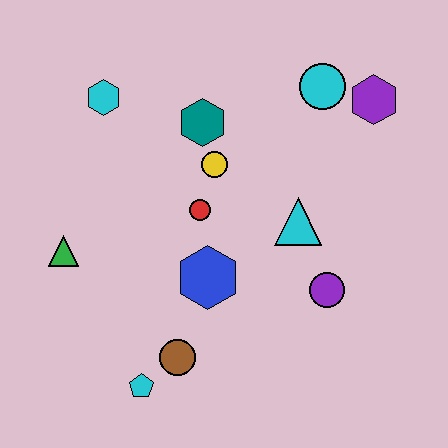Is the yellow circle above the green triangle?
Yes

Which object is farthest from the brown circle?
The purple hexagon is farthest from the brown circle.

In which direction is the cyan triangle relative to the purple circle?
The cyan triangle is above the purple circle.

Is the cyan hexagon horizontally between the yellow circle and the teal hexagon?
No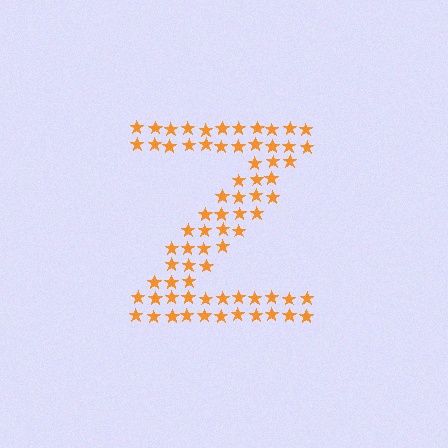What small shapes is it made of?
It is made of small stars.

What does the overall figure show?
The overall figure shows the letter Z.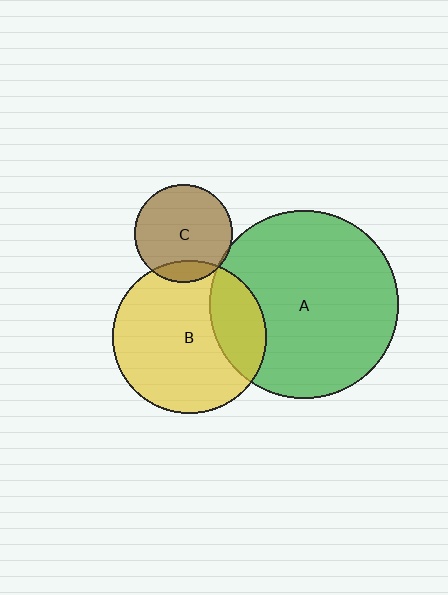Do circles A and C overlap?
Yes.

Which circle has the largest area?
Circle A (green).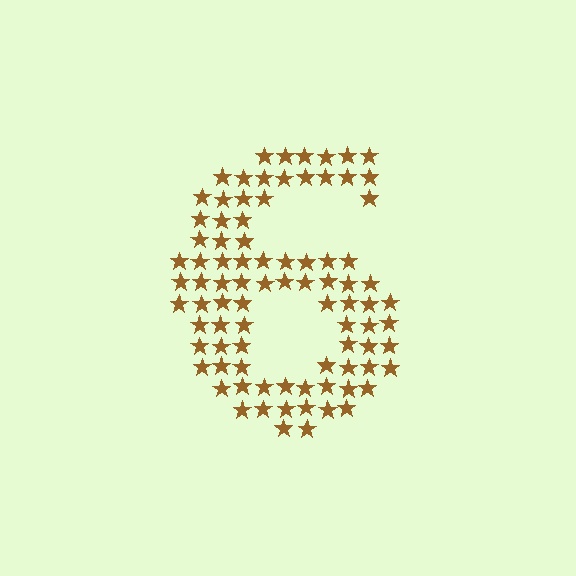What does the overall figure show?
The overall figure shows the digit 6.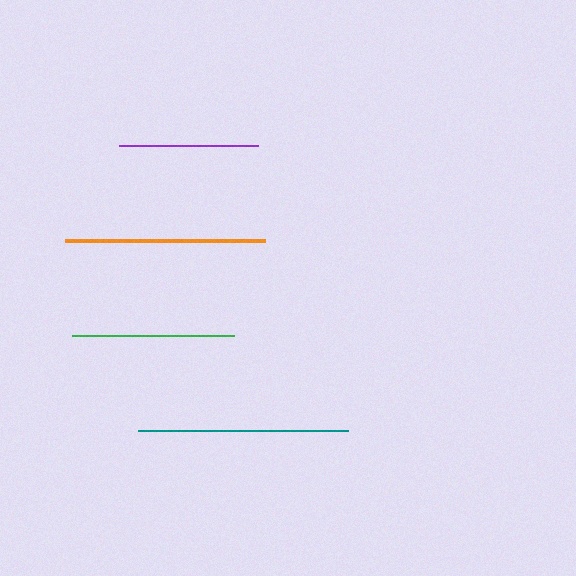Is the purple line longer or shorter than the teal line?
The teal line is longer than the purple line.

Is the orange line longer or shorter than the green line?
The orange line is longer than the green line.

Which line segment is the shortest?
The purple line is the shortest at approximately 139 pixels.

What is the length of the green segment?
The green segment is approximately 162 pixels long.